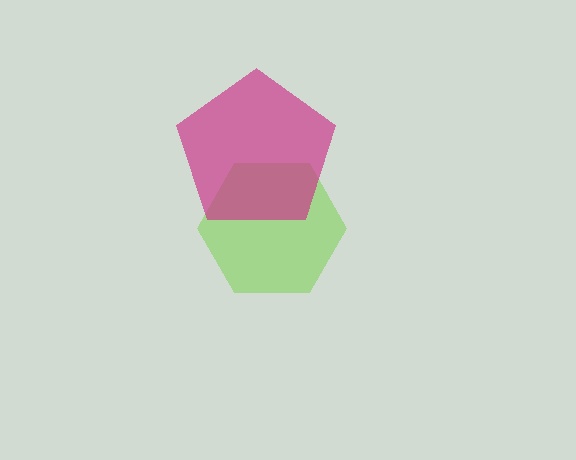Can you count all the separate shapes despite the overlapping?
Yes, there are 2 separate shapes.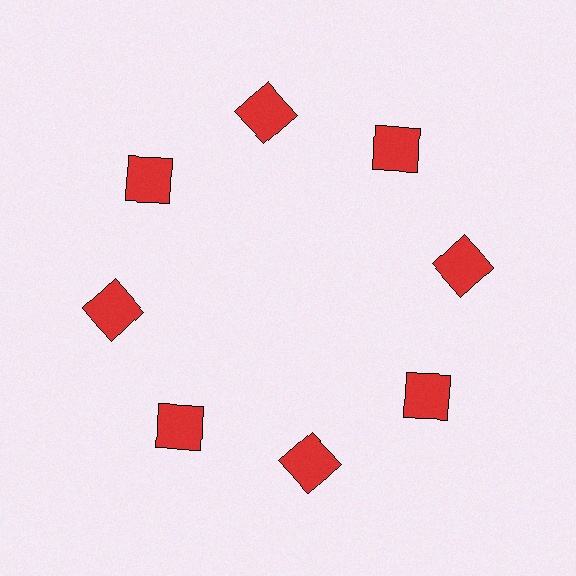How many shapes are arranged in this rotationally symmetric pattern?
There are 8 shapes, arranged in 8 groups of 1.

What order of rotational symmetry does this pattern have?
This pattern has 8-fold rotational symmetry.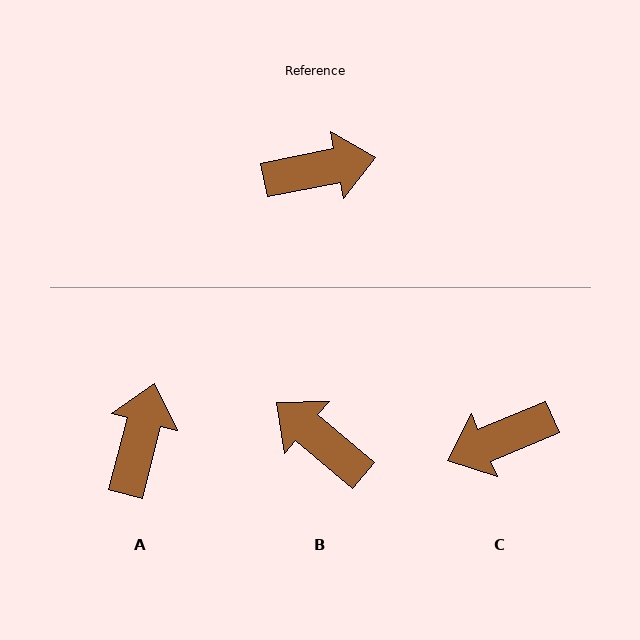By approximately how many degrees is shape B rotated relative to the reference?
Approximately 128 degrees counter-clockwise.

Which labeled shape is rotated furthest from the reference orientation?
C, about 169 degrees away.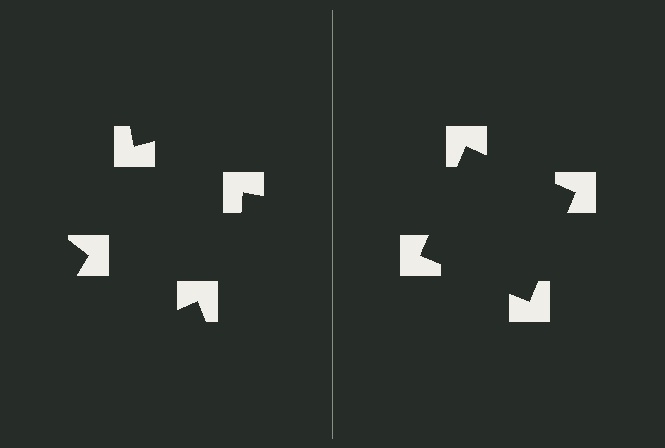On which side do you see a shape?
An illusory square appears on the right side. On the left side the wedge cuts are rotated, so no coherent shape forms.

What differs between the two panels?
The notched squares are positioned identically on both sides; only the wedge orientations differ. On the right they align to a square; on the left they are misaligned.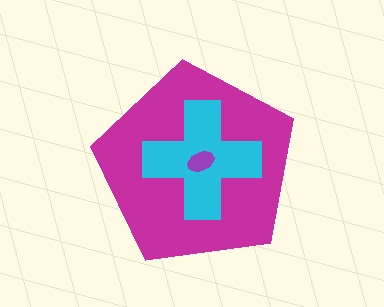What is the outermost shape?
The magenta pentagon.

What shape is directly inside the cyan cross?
The purple ellipse.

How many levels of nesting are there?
3.